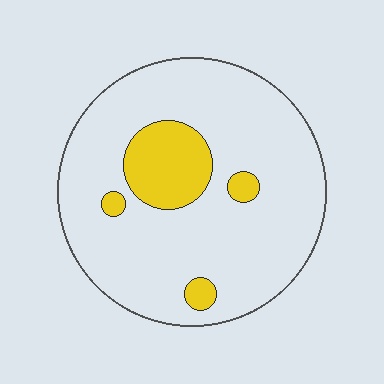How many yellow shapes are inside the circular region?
4.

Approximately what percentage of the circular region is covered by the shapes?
Approximately 15%.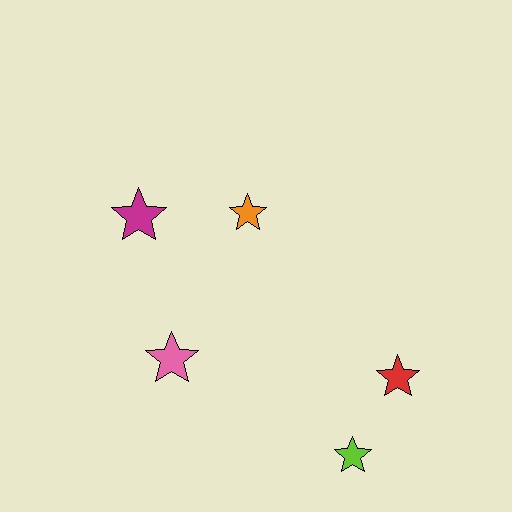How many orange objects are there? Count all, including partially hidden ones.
There is 1 orange object.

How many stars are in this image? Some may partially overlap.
There are 5 stars.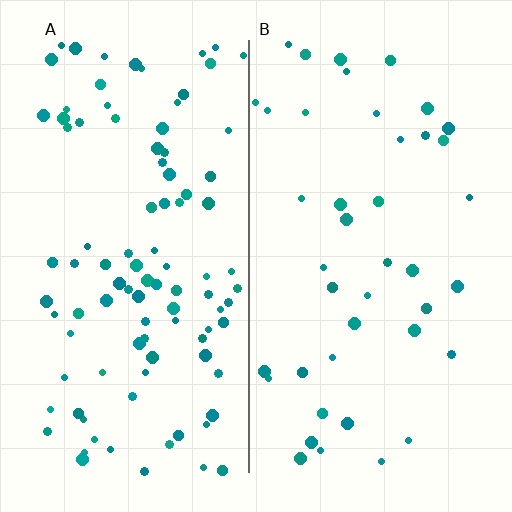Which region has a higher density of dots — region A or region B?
A (the left).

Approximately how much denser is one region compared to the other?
Approximately 2.4× — region A over region B.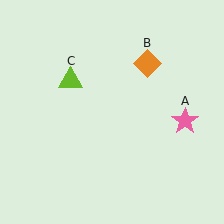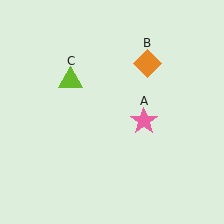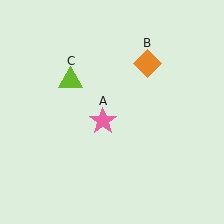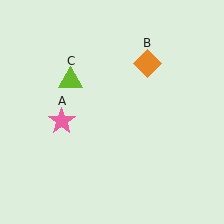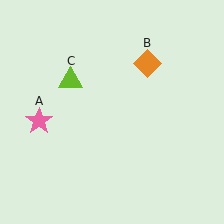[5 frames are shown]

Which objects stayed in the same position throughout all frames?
Orange diamond (object B) and lime triangle (object C) remained stationary.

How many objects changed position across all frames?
1 object changed position: pink star (object A).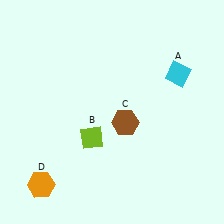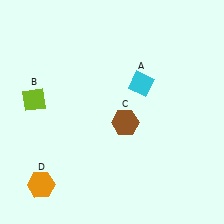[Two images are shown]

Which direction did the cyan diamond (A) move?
The cyan diamond (A) moved left.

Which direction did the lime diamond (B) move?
The lime diamond (B) moved left.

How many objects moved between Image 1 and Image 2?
2 objects moved between the two images.